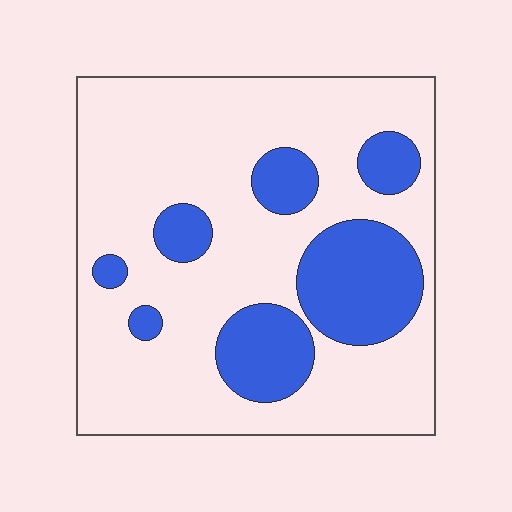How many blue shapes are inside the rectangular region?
7.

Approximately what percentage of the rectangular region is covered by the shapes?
Approximately 25%.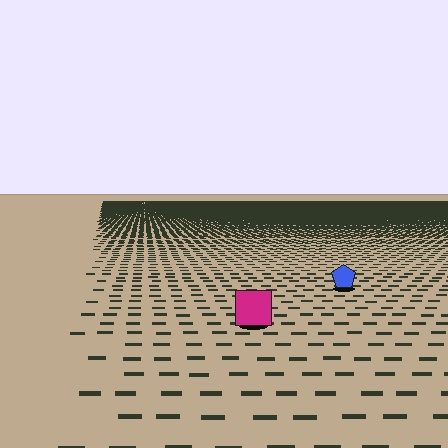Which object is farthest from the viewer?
The blue pentagon is farthest from the viewer. It appears smaller and the ground texture around it is denser.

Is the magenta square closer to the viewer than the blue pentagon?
Yes. The magenta square is closer — you can tell from the texture gradient: the ground texture is coarser near it.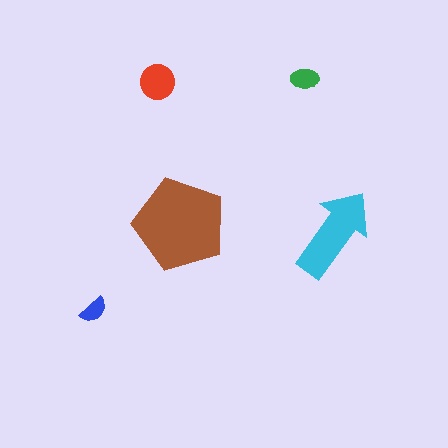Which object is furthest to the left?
The blue semicircle is leftmost.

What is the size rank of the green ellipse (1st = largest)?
4th.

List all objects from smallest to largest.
The blue semicircle, the green ellipse, the red circle, the cyan arrow, the brown pentagon.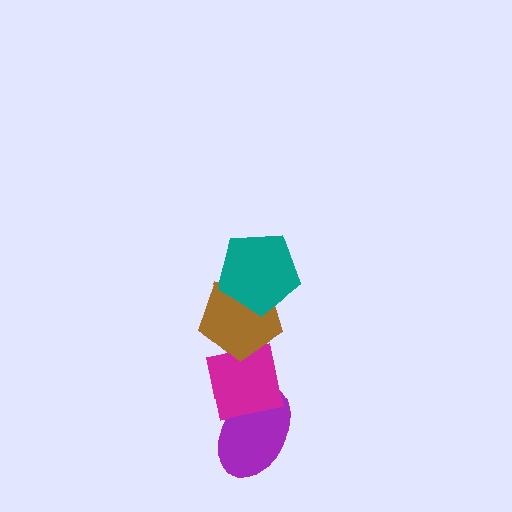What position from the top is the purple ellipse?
The purple ellipse is 4th from the top.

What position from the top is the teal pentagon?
The teal pentagon is 1st from the top.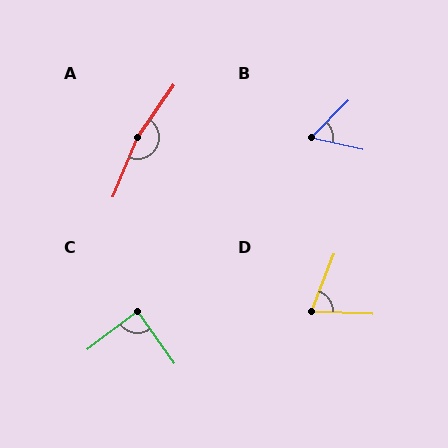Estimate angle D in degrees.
Approximately 71 degrees.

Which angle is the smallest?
B, at approximately 57 degrees.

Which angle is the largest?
A, at approximately 167 degrees.